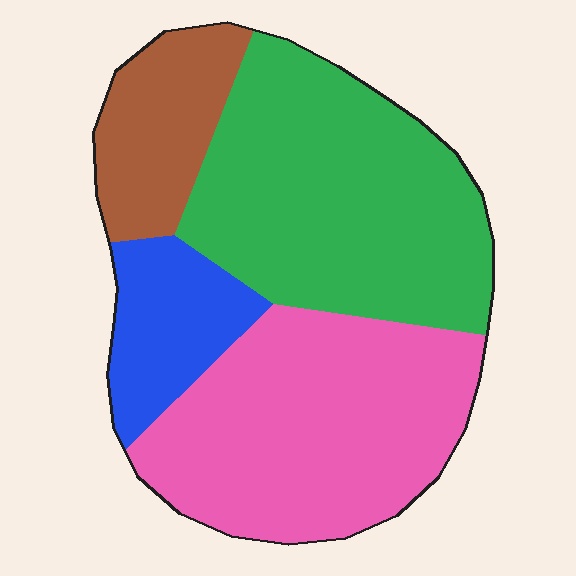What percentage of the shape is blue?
Blue covers roughly 10% of the shape.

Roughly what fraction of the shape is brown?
Brown takes up about one eighth (1/8) of the shape.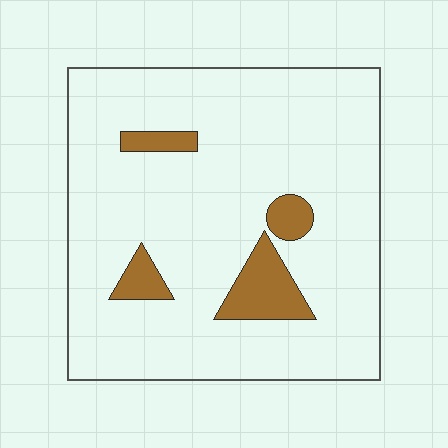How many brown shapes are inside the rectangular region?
4.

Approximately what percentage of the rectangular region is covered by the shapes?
Approximately 10%.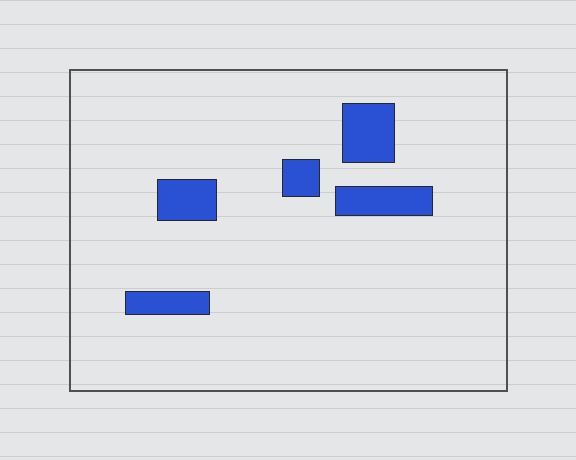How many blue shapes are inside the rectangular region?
5.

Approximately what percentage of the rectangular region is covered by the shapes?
Approximately 10%.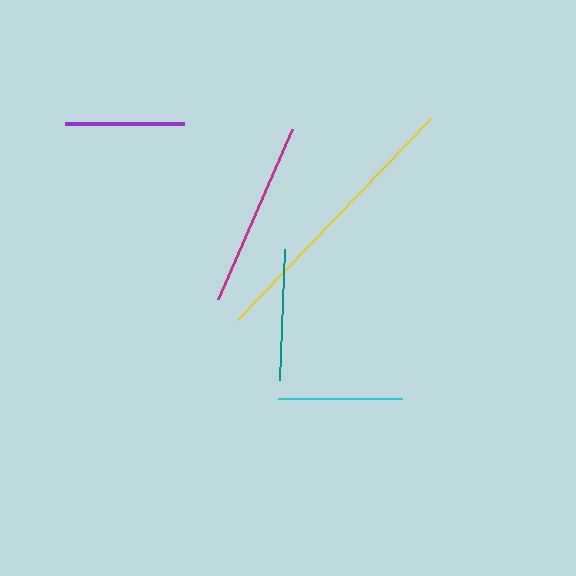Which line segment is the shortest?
The purple line is the shortest at approximately 119 pixels.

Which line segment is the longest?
The yellow line is the longest at approximately 279 pixels.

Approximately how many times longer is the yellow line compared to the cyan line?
The yellow line is approximately 2.3 times the length of the cyan line.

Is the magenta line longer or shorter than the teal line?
The magenta line is longer than the teal line.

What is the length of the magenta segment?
The magenta segment is approximately 186 pixels long.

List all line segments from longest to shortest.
From longest to shortest: yellow, magenta, teal, cyan, purple.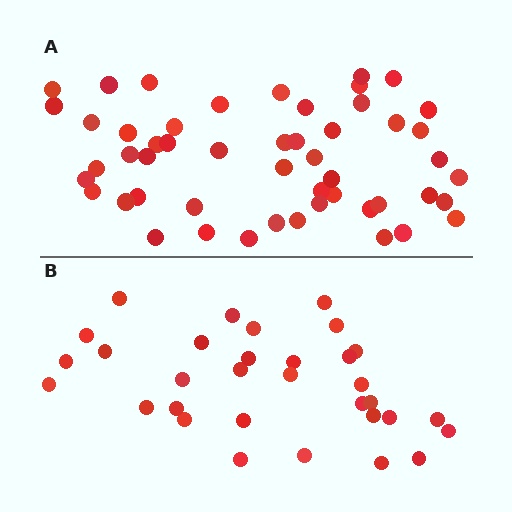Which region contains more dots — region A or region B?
Region A (the top region) has more dots.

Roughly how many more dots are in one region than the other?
Region A has approximately 20 more dots than region B.